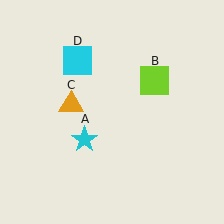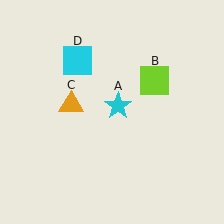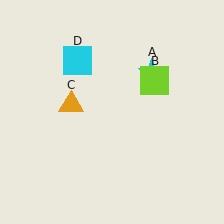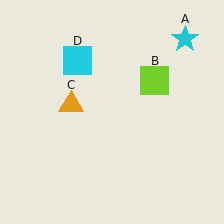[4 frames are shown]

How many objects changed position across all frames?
1 object changed position: cyan star (object A).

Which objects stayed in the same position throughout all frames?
Lime square (object B) and orange triangle (object C) and cyan square (object D) remained stationary.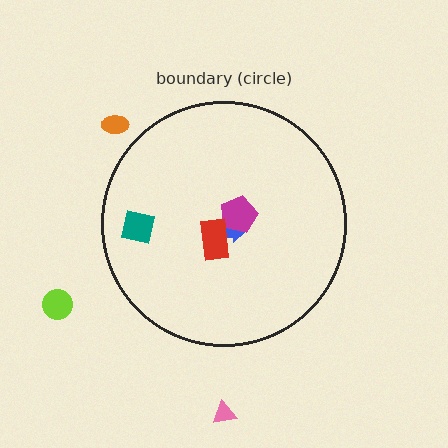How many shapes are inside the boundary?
4 inside, 3 outside.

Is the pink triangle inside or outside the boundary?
Outside.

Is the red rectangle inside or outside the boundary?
Inside.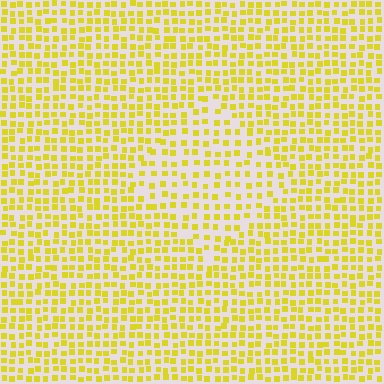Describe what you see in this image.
The image contains small yellow elements arranged at two different densities. A diamond-shaped region is visible where the elements are less densely packed than the surrounding area.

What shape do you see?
I see a diamond.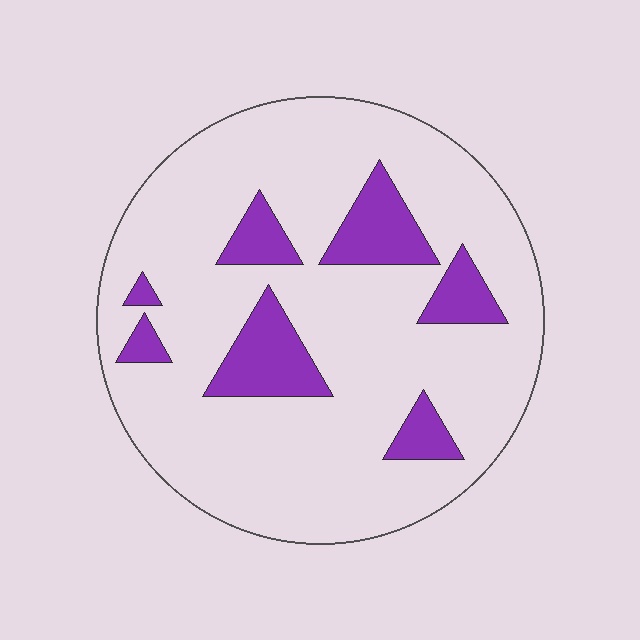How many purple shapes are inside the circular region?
7.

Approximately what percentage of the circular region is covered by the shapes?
Approximately 15%.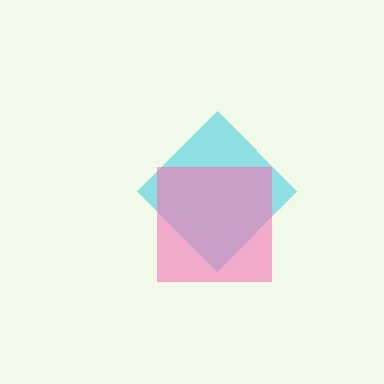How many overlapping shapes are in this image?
There are 2 overlapping shapes in the image.